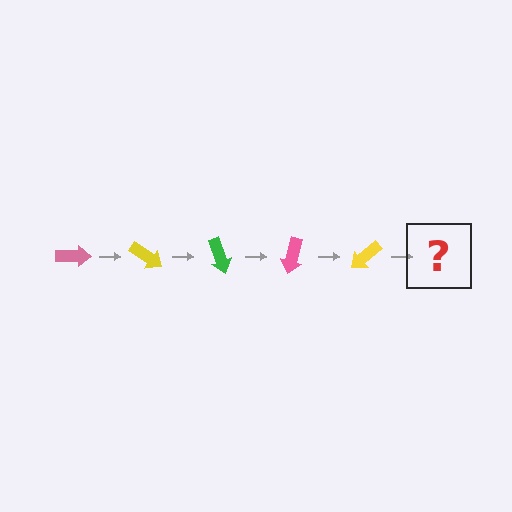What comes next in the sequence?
The next element should be a green arrow, rotated 175 degrees from the start.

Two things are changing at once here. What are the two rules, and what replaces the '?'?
The two rules are that it rotates 35 degrees each step and the color cycles through pink, yellow, and green. The '?' should be a green arrow, rotated 175 degrees from the start.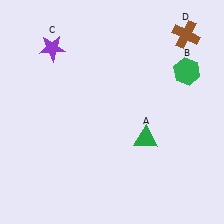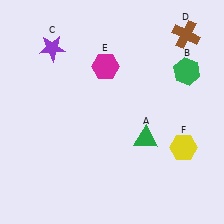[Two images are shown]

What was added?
A magenta hexagon (E), a yellow hexagon (F) were added in Image 2.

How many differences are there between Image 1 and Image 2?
There are 2 differences between the two images.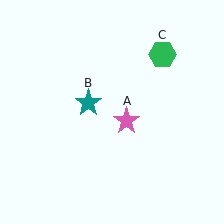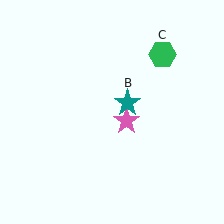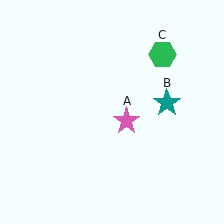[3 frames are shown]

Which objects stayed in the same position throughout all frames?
Pink star (object A) and green hexagon (object C) remained stationary.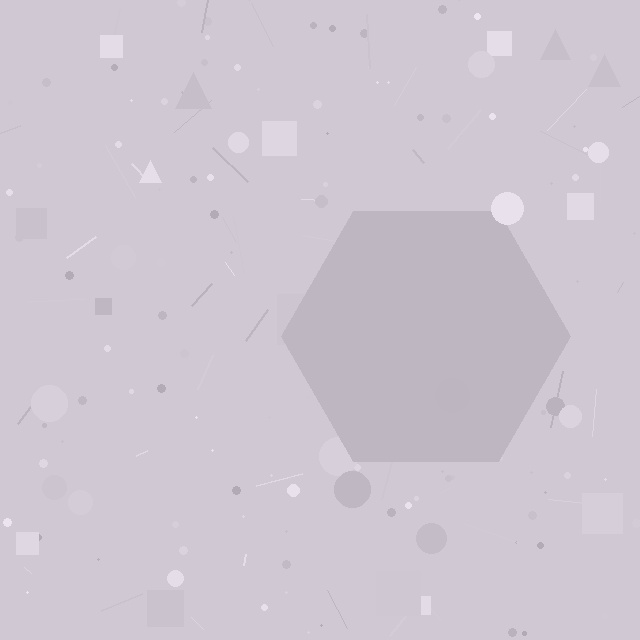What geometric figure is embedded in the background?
A hexagon is embedded in the background.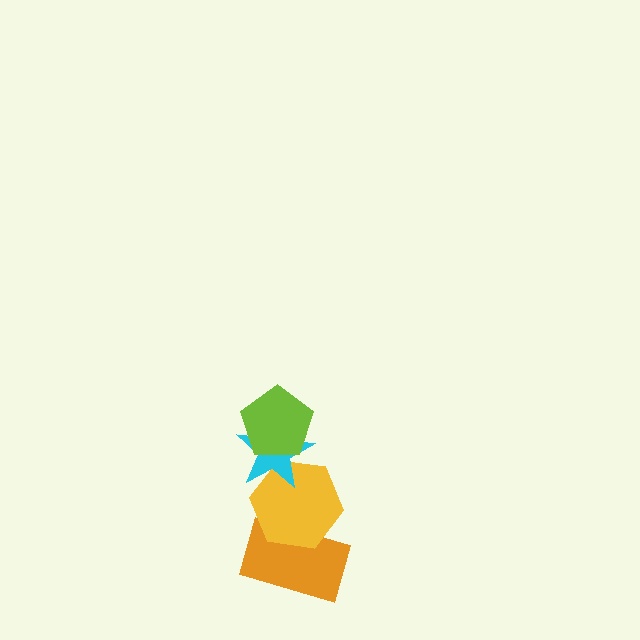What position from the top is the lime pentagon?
The lime pentagon is 1st from the top.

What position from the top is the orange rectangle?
The orange rectangle is 4th from the top.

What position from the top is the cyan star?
The cyan star is 2nd from the top.